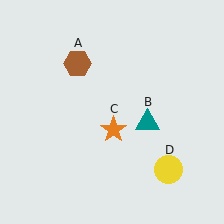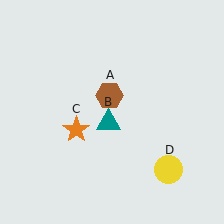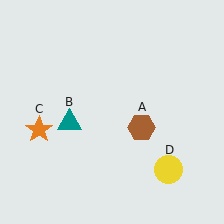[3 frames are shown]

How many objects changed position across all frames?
3 objects changed position: brown hexagon (object A), teal triangle (object B), orange star (object C).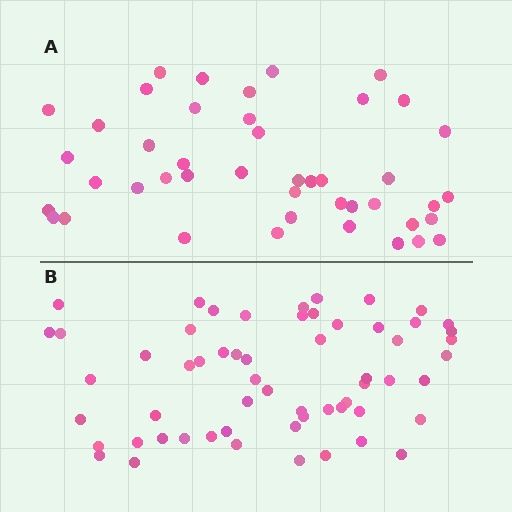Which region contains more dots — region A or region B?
Region B (the bottom region) has more dots.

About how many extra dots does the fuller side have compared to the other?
Region B has approximately 15 more dots than region A.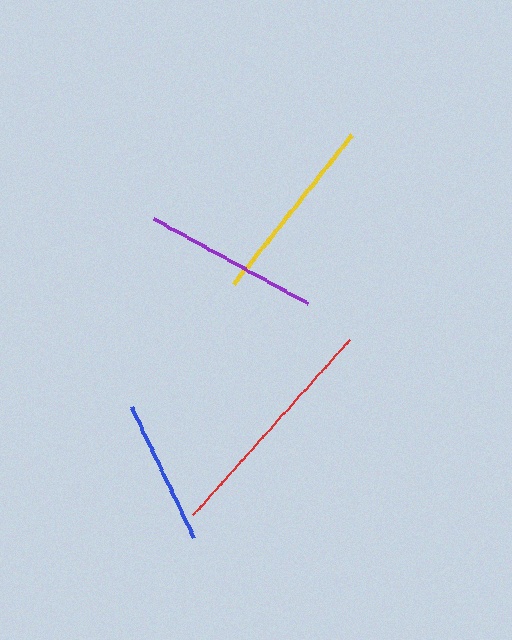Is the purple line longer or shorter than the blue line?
The purple line is longer than the blue line.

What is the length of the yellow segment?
The yellow segment is approximately 191 pixels long.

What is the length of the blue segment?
The blue segment is approximately 145 pixels long.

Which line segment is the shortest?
The blue line is the shortest at approximately 145 pixels.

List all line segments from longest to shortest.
From longest to shortest: red, yellow, purple, blue.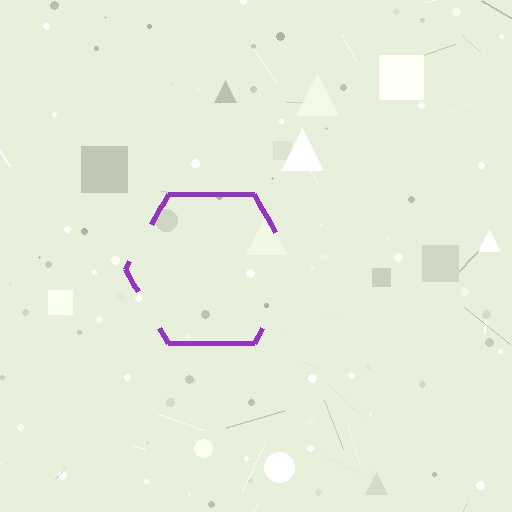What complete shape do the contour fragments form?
The contour fragments form a hexagon.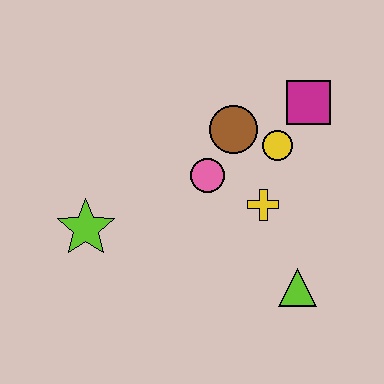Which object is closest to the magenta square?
The yellow circle is closest to the magenta square.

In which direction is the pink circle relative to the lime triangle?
The pink circle is above the lime triangle.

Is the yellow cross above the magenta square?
No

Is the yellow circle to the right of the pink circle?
Yes